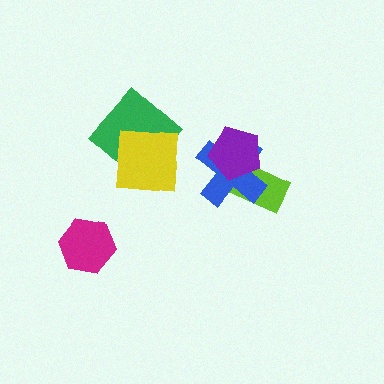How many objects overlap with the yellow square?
1 object overlaps with the yellow square.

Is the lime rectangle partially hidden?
Yes, it is partially covered by another shape.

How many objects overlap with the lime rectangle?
2 objects overlap with the lime rectangle.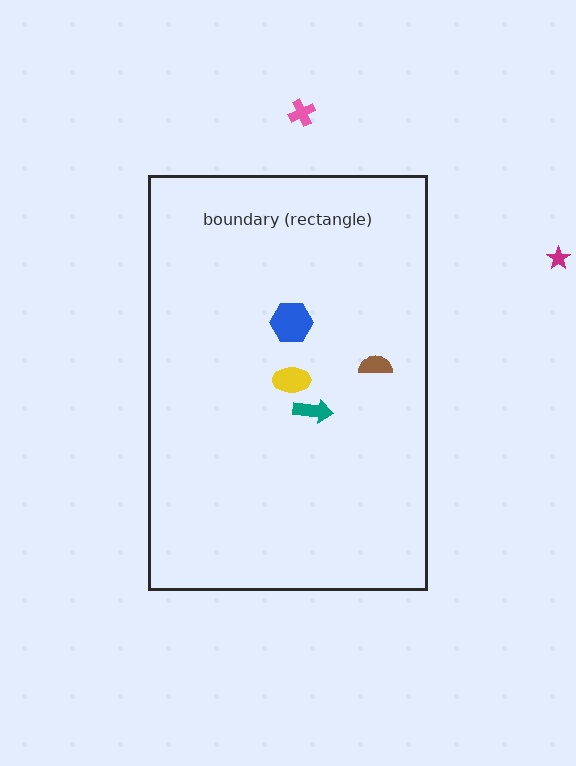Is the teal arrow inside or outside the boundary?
Inside.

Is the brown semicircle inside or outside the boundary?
Inside.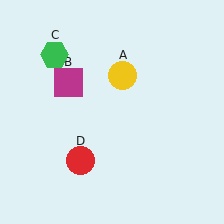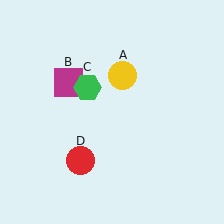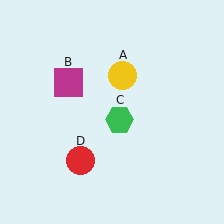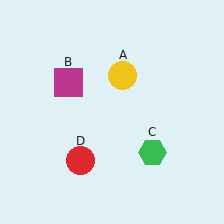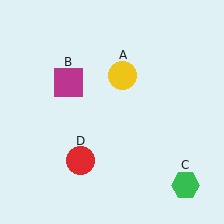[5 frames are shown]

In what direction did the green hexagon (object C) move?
The green hexagon (object C) moved down and to the right.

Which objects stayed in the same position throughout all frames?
Yellow circle (object A) and magenta square (object B) and red circle (object D) remained stationary.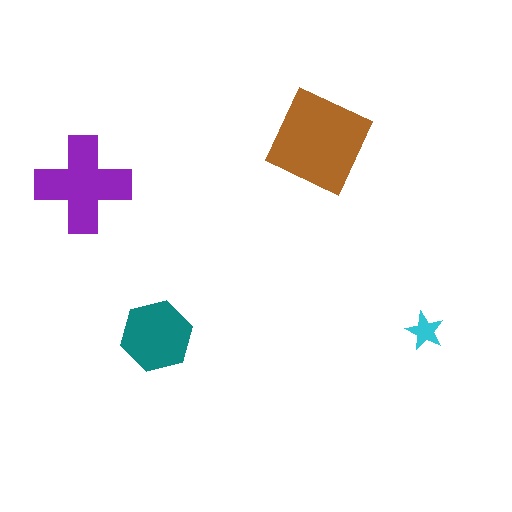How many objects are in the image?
There are 4 objects in the image.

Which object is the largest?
The brown square.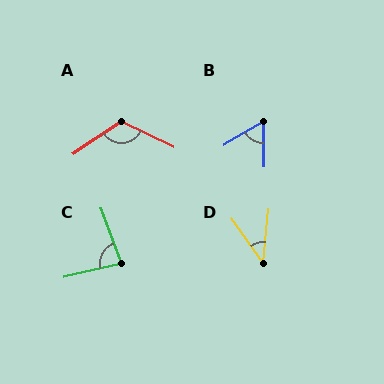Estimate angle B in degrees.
Approximately 60 degrees.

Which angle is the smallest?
D, at approximately 42 degrees.